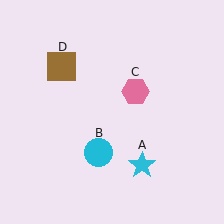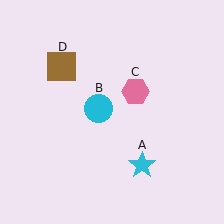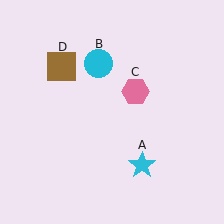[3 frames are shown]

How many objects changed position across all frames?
1 object changed position: cyan circle (object B).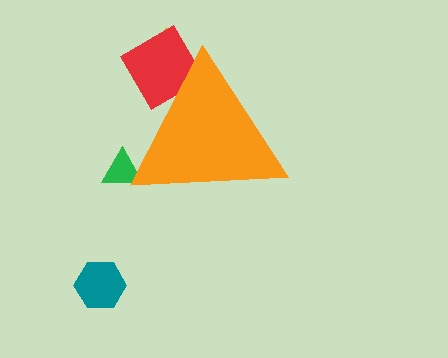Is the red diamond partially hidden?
Yes, the red diamond is partially hidden behind the orange triangle.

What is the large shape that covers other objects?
An orange triangle.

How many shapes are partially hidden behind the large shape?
3 shapes are partially hidden.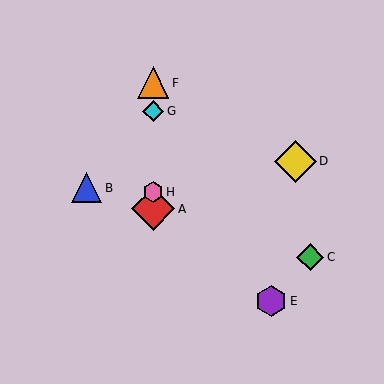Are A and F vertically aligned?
Yes, both are at x≈153.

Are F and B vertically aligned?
No, F is at x≈153 and B is at x≈87.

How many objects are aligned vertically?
4 objects (A, F, G, H) are aligned vertically.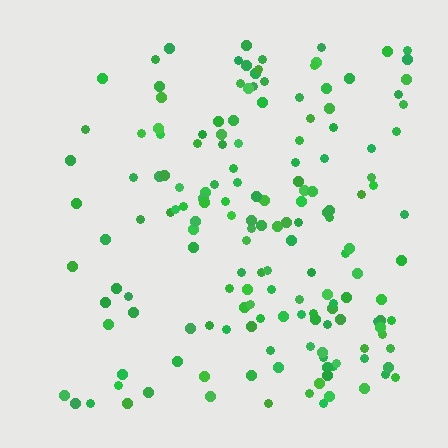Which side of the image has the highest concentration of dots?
The right.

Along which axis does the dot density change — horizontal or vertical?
Horizontal.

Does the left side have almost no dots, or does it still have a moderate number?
Still a moderate number, just noticeably fewer than the right.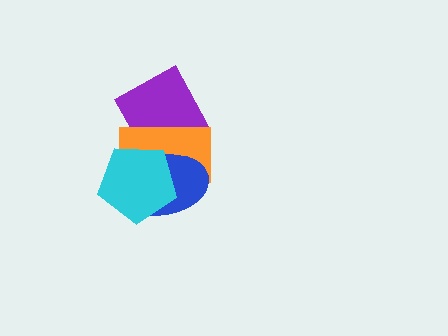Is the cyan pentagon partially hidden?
No, no other shape covers it.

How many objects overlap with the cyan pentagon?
2 objects overlap with the cyan pentagon.